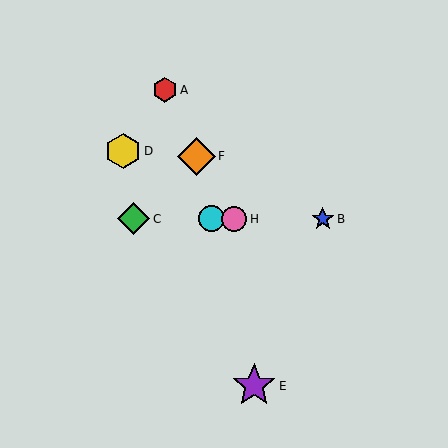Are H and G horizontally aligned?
Yes, both are at y≈219.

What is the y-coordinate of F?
Object F is at y≈156.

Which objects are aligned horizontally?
Objects B, C, G, H are aligned horizontally.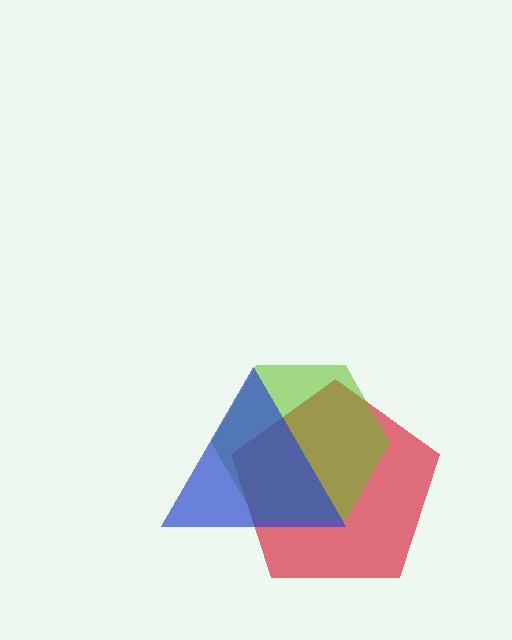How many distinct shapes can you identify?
There are 3 distinct shapes: a red pentagon, a lime hexagon, a blue triangle.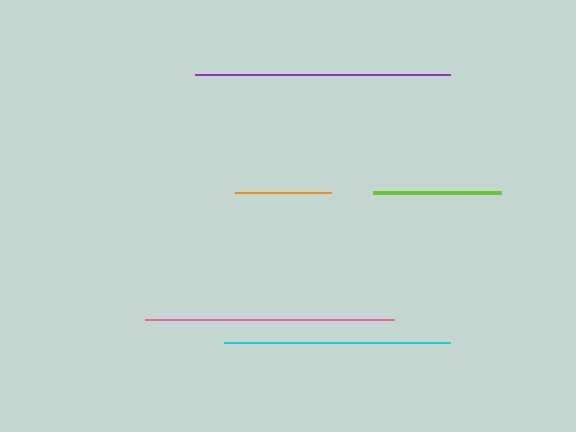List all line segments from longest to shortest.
From longest to shortest: purple, pink, cyan, lime, orange.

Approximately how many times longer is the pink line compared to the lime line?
The pink line is approximately 1.9 times the length of the lime line.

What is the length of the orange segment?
The orange segment is approximately 95 pixels long.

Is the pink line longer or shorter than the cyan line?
The pink line is longer than the cyan line.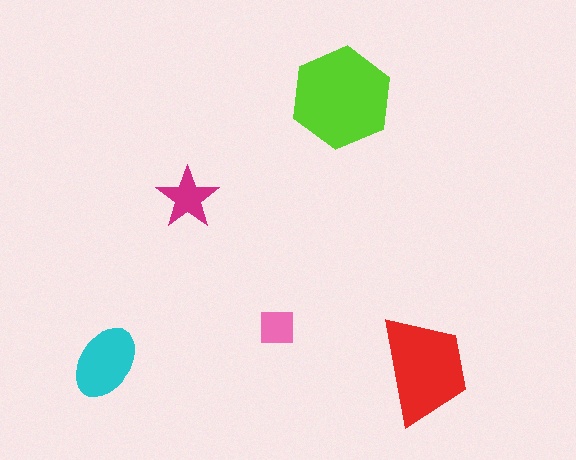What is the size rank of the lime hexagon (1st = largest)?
1st.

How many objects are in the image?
There are 5 objects in the image.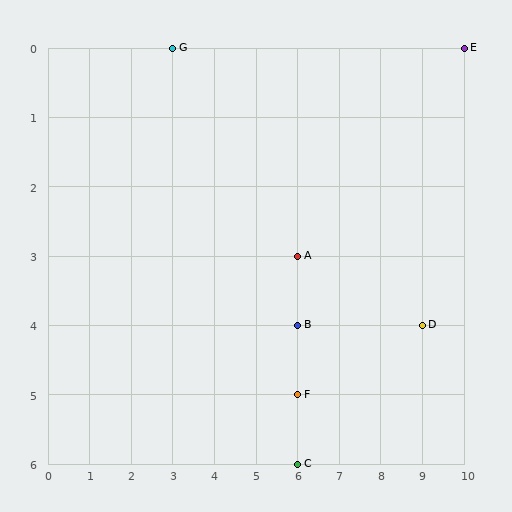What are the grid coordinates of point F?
Point F is at grid coordinates (6, 5).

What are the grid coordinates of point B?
Point B is at grid coordinates (6, 4).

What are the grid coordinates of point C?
Point C is at grid coordinates (6, 6).